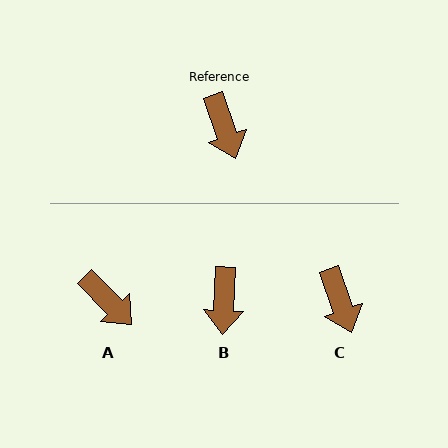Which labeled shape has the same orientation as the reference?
C.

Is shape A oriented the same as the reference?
No, it is off by about 25 degrees.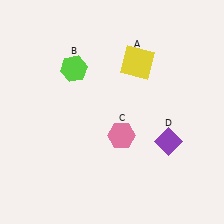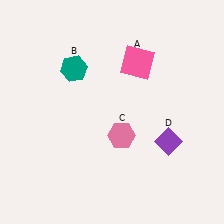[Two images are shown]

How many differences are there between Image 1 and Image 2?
There are 2 differences between the two images.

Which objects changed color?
A changed from yellow to pink. B changed from lime to teal.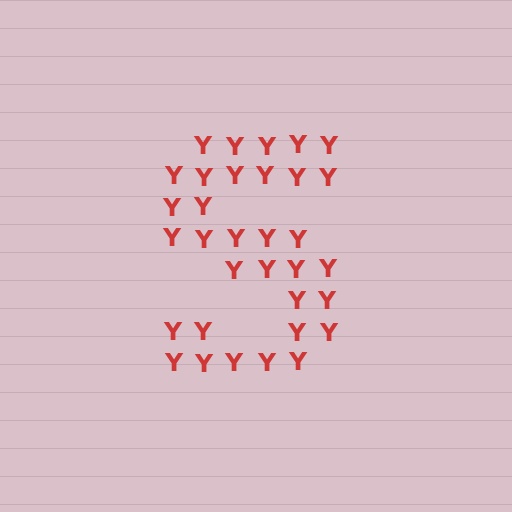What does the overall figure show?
The overall figure shows the letter S.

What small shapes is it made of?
It is made of small letter Y's.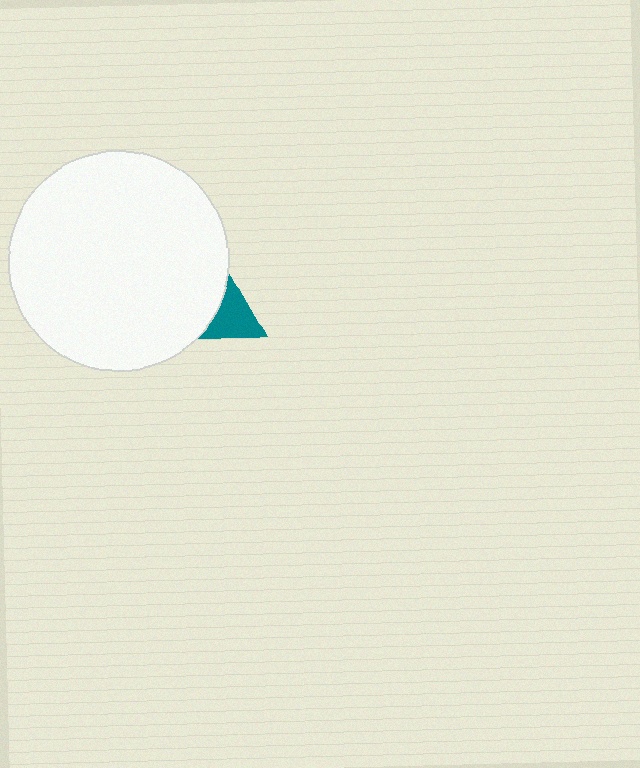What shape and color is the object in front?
The object in front is a white circle.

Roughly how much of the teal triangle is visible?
A small part of it is visible (roughly 31%).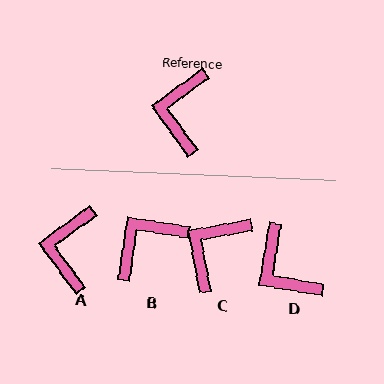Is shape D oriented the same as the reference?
No, it is off by about 44 degrees.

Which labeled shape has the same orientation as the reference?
A.